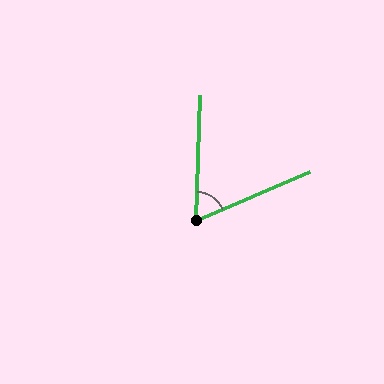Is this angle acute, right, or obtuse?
It is acute.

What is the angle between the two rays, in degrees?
Approximately 65 degrees.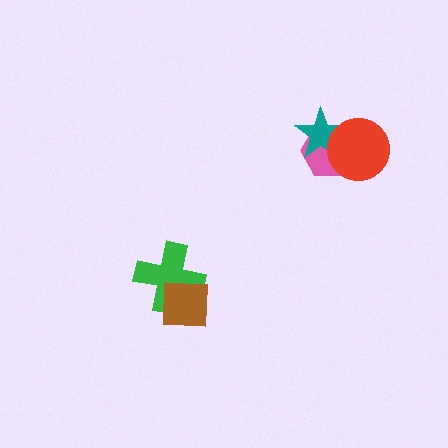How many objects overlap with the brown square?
1 object overlaps with the brown square.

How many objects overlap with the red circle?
2 objects overlap with the red circle.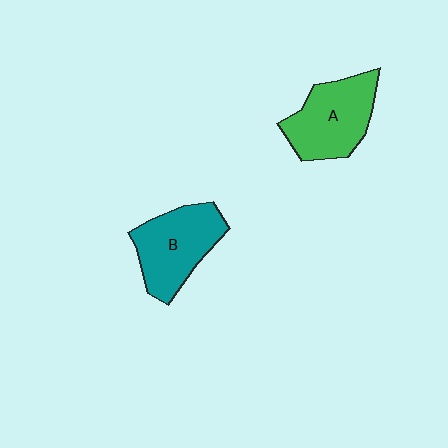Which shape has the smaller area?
Shape B (teal).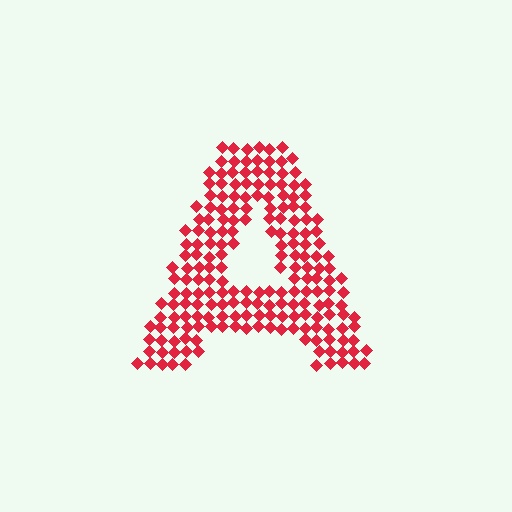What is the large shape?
The large shape is the letter A.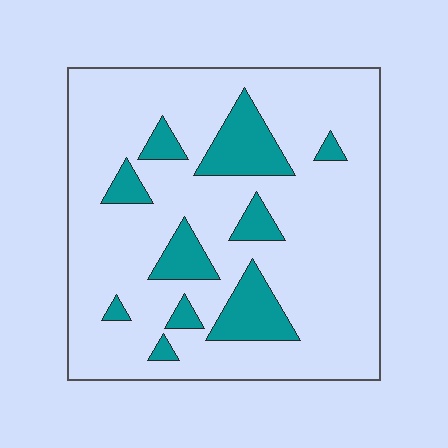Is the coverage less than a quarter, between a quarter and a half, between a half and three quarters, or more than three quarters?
Less than a quarter.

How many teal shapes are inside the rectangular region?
10.